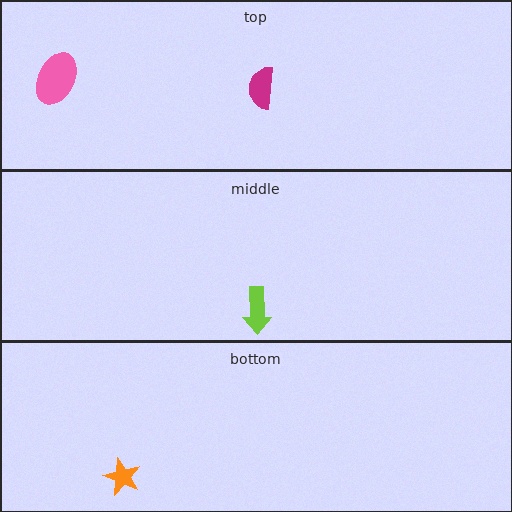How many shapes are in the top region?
2.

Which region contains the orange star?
The bottom region.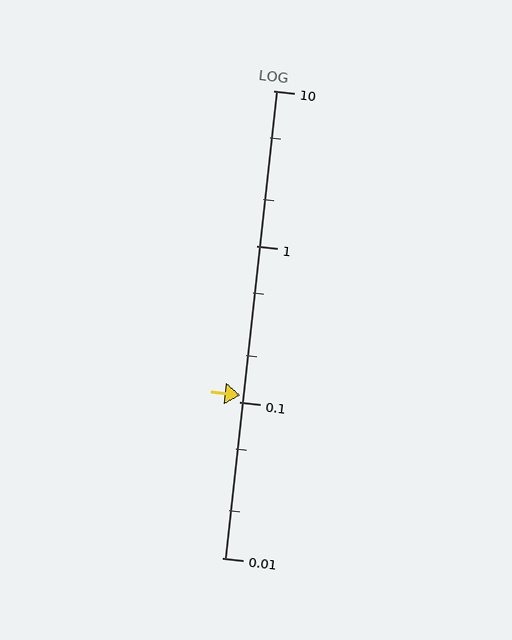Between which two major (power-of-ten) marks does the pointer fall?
The pointer is between 0.1 and 1.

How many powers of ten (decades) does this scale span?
The scale spans 3 decades, from 0.01 to 10.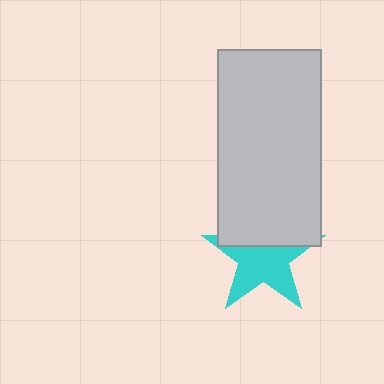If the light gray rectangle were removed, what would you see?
You would see the complete cyan star.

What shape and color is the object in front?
The object in front is a light gray rectangle.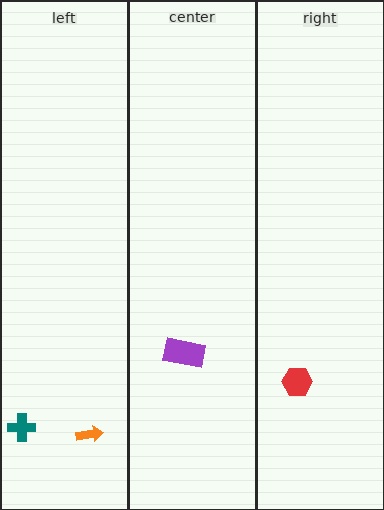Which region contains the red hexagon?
The right region.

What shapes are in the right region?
The red hexagon.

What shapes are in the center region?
The purple rectangle.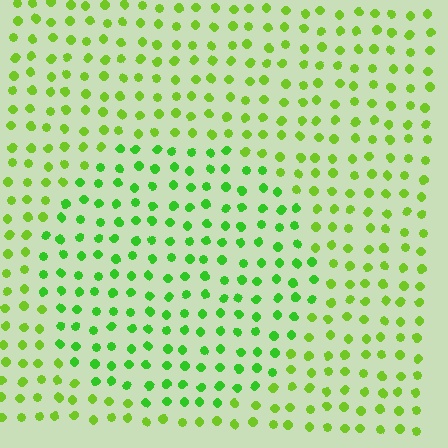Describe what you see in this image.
The image is filled with small lime elements in a uniform arrangement. A circle-shaped region is visible where the elements are tinted to a slightly different hue, forming a subtle color boundary.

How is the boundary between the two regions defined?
The boundary is defined purely by a slight shift in hue (about 24 degrees). Spacing, size, and orientation are identical on both sides.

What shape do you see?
I see a circle.